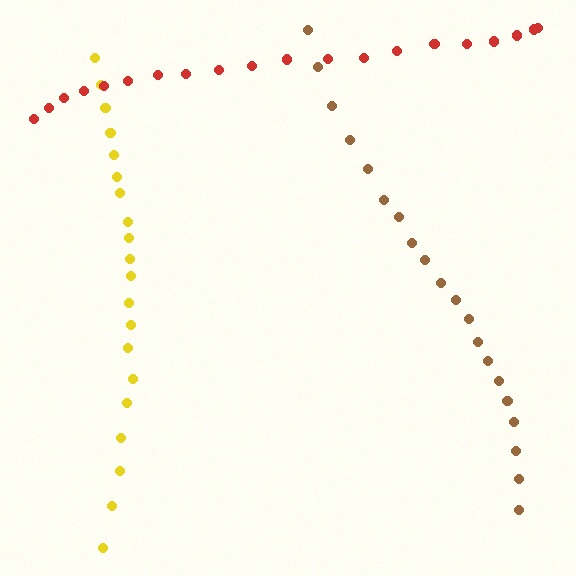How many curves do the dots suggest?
There are 3 distinct paths.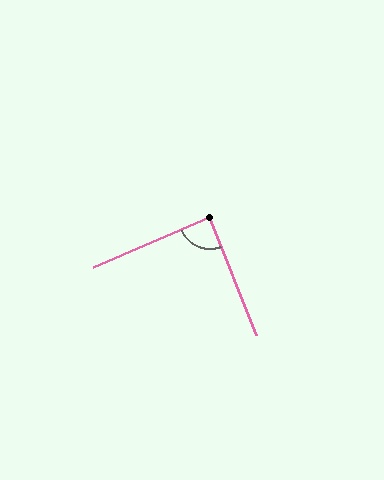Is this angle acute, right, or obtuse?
It is approximately a right angle.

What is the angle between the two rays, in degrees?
Approximately 88 degrees.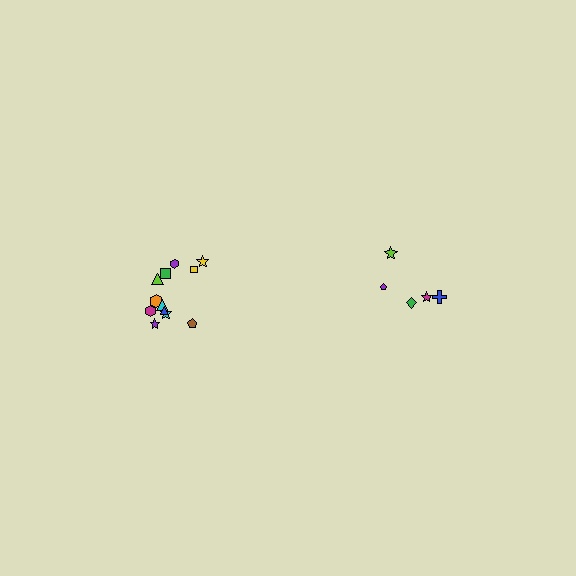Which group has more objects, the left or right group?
The left group.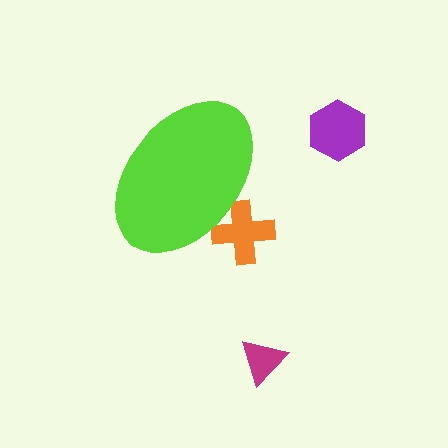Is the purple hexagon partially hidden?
No, the purple hexagon is fully visible.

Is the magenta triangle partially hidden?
No, the magenta triangle is fully visible.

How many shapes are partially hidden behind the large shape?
1 shape is partially hidden.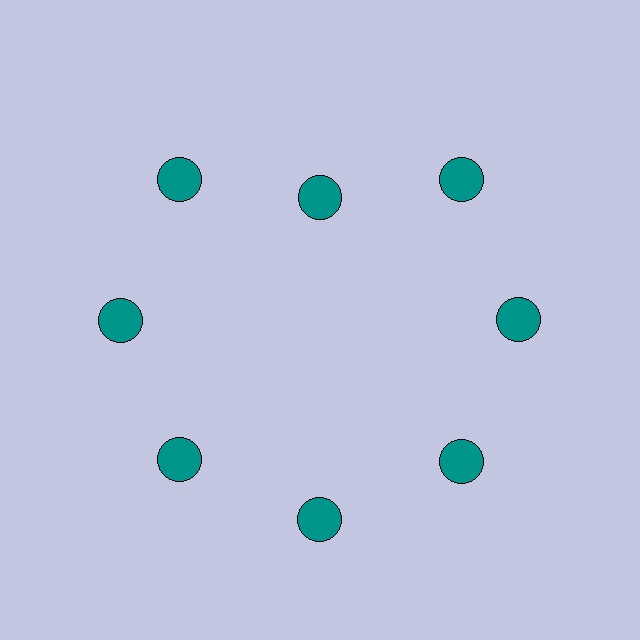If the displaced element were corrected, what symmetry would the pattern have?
It would have 8-fold rotational symmetry — the pattern would map onto itself every 45 degrees.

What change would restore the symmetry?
The symmetry would be restored by moving it outward, back onto the ring so that all 8 circles sit at equal angles and equal distance from the center.